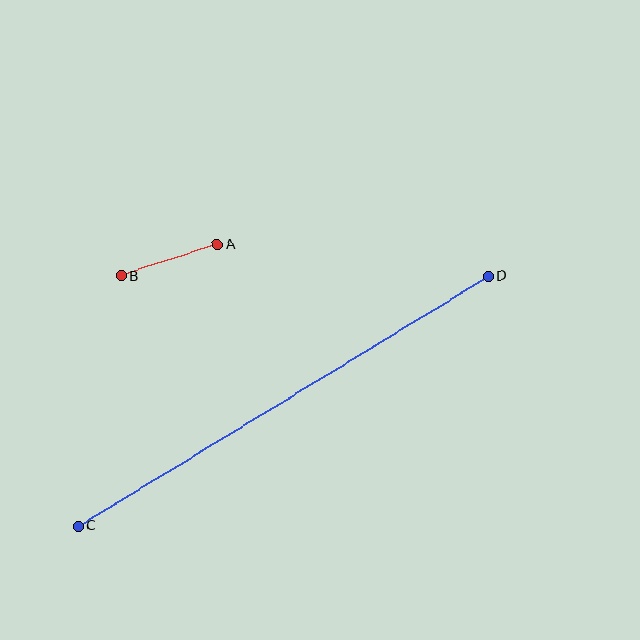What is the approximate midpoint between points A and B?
The midpoint is at approximately (169, 260) pixels.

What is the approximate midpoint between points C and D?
The midpoint is at approximately (283, 401) pixels.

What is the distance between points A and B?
The distance is approximately 101 pixels.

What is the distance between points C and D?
The distance is approximately 480 pixels.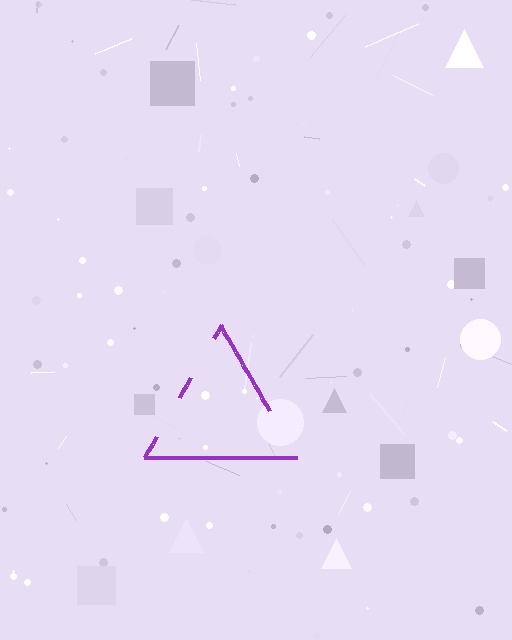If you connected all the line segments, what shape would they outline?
They would outline a triangle.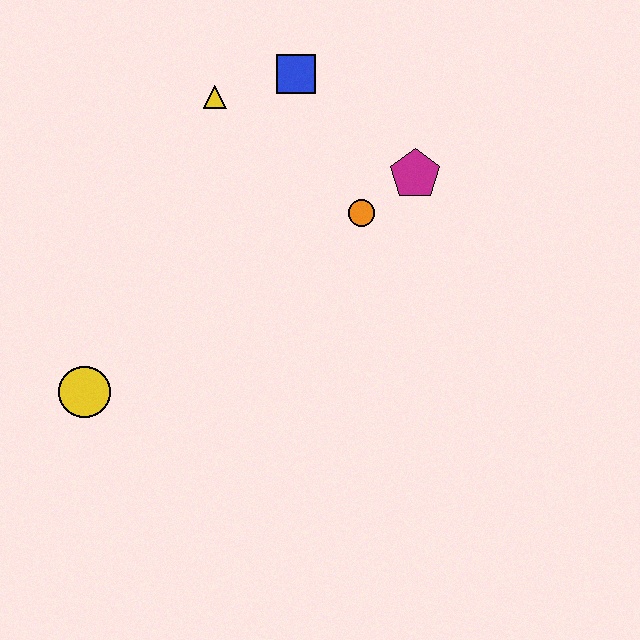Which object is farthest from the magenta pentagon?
The yellow circle is farthest from the magenta pentagon.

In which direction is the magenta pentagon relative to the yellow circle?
The magenta pentagon is to the right of the yellow circle.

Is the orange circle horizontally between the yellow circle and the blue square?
No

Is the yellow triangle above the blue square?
No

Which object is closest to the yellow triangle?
The blue square is closest to the yellow triangle.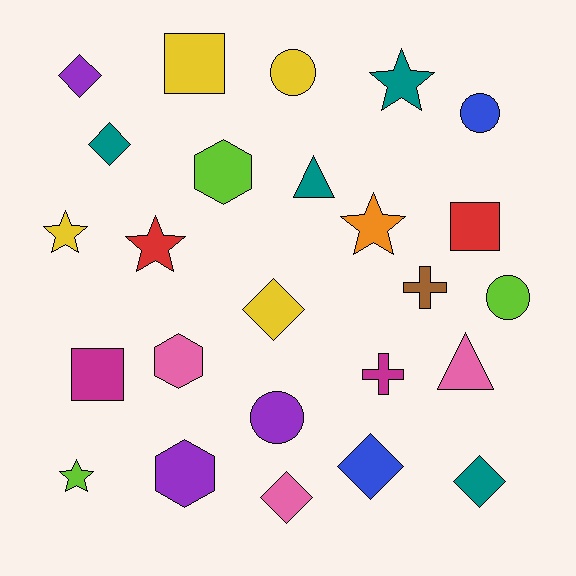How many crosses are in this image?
There are 2 crosses.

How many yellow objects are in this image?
There are 4 yellow objects.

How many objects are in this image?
There are 25 objects.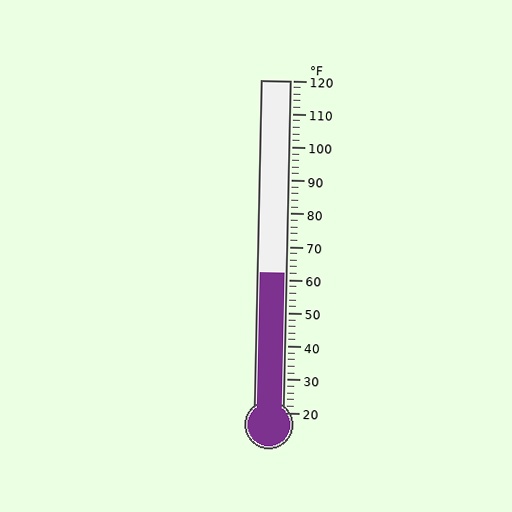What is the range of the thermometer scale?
The thermometer scale ranges from 20°F to 120°F.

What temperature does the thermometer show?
The thermometer shows approximately 62°F.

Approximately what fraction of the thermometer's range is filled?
The thermometer is filled to approximately 40% of its range.